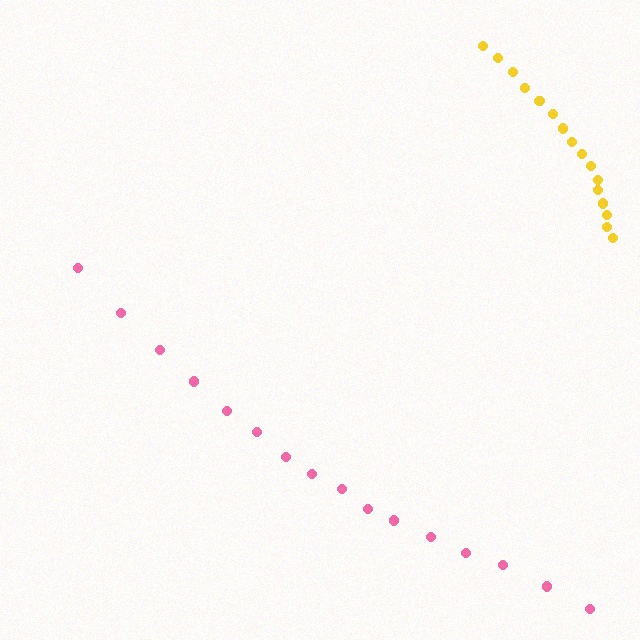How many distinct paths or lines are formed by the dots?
There are 2 distinct paths.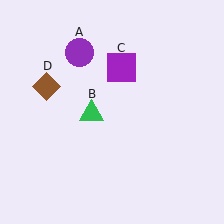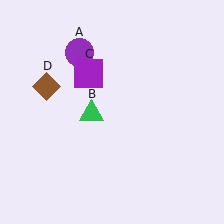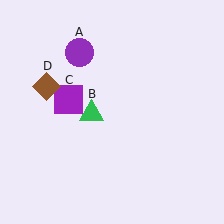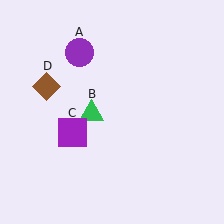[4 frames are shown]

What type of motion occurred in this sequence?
The purple square (object C) rotated counterclockwise around the center of the scene.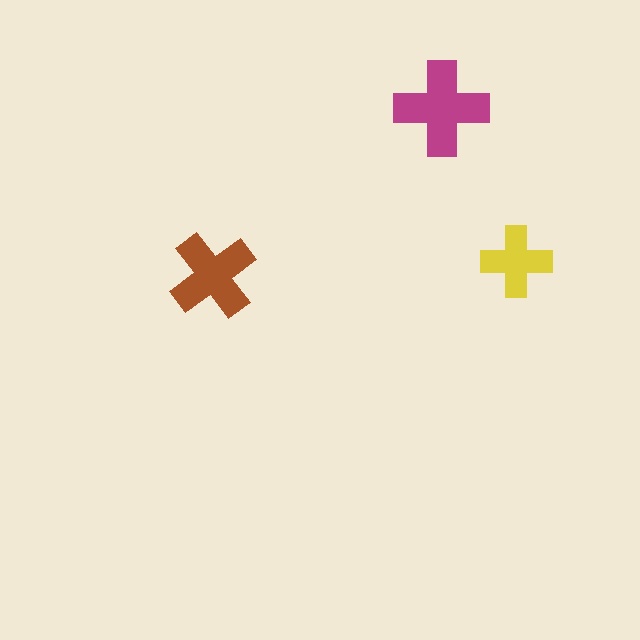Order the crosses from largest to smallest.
the magenta one, the brown one, the yellow one.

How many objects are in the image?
There are 3 objects in the image.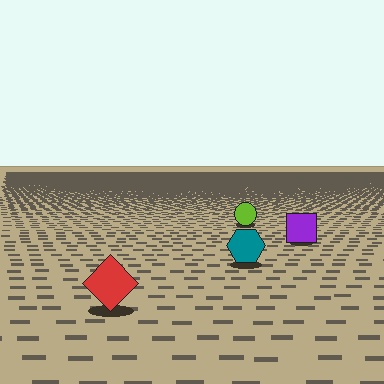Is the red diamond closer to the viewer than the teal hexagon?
Yes. The red diamond is closer — you can tell from the texture gradient: the ground texture is coarser near it.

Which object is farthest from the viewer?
The lime circle is farthest from the viewer. It appears smaller and the ground texture around it is denser.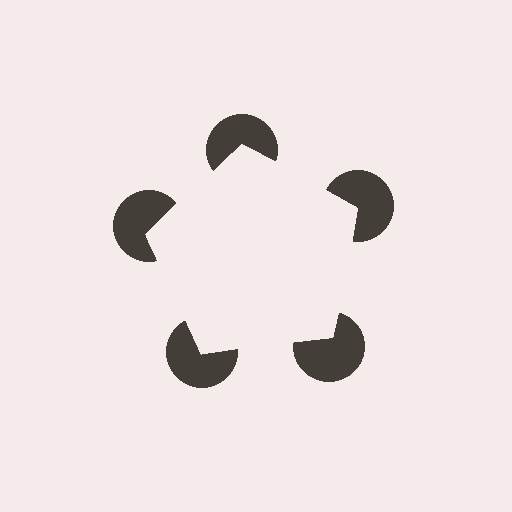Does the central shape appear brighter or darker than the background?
It typically appears slightly brighter than the background, even though no actual brightness change is drawn.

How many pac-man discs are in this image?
There are 5 — one at each vertex of the illusory pentagon.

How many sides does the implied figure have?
5 sides.